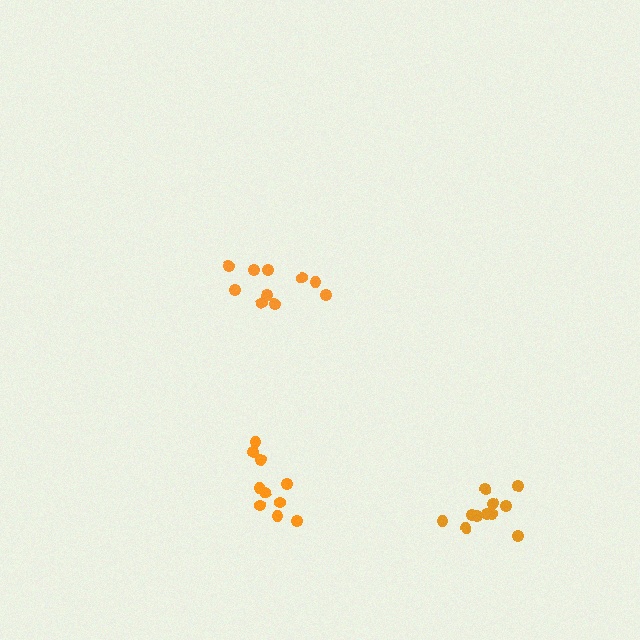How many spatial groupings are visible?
There are 3 spatial groupings.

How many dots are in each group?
Group 1: 10 dots, Group 2: 11 dots, Group 3: 10 dots (31 total).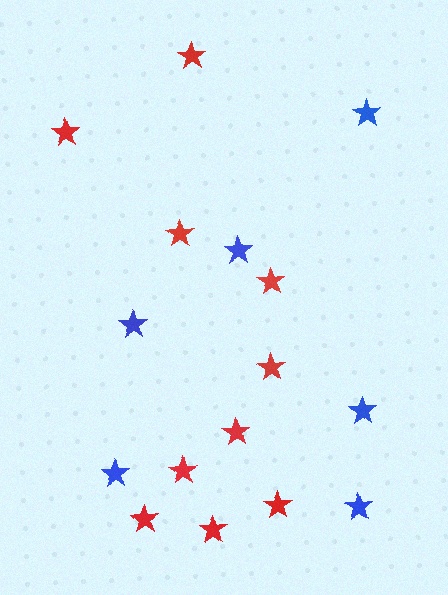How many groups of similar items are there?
There are 2 groups: one group of red stars (10) and one group of blue stars (6).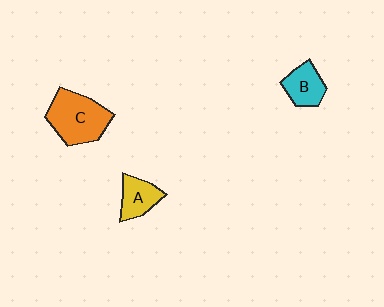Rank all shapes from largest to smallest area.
From largest to smallest: C (orange), B (cyan), A (yellow).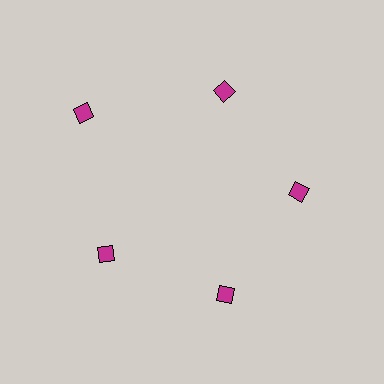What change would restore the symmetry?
The symmetry would be restored by moving it inward, back onto the ring so that all 5 diamonds sit at equal angles and equal distance from the center.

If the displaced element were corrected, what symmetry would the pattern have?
It would have 5-fold rotational symmetry — the pattern would map onto itself every 72 degrees.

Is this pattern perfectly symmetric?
No. The 5 magenta diamonds are arranged in a ring, but one element near the 10 o'clock position is pushed outward from the center, breaking the 5-fold rotational symmetry.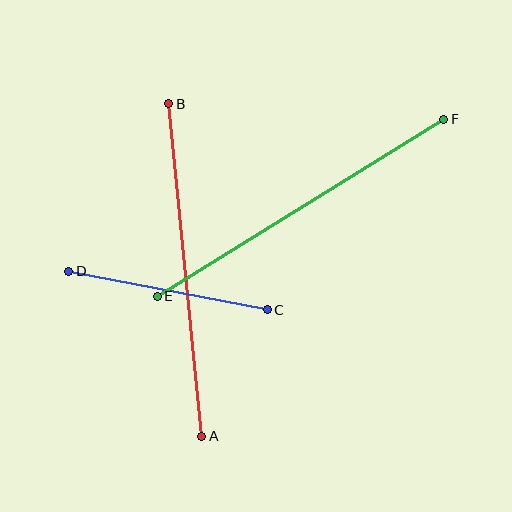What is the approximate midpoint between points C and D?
The midpoint is at approximately (168, 291) pixels.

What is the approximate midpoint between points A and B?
The midpoint is at approximately (185, 270) pixels.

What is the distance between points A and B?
The distance is approximately 334 pixels.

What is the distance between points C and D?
The distance is approximately 202 pixels.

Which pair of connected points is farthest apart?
Points E and F are farthest apart.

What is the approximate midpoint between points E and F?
The midpoint is at approximately (301, 208) pixels.